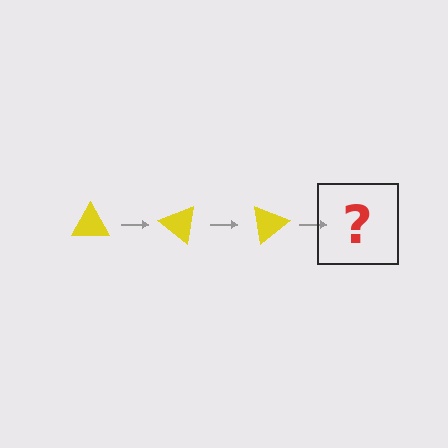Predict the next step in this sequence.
The next step is a yellow triangle rotated 120 degrees.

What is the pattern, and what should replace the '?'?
The pattern is that the triangle rotates 40 degrees each step. The '?' should be a yellow triangle rotated 120 degrees.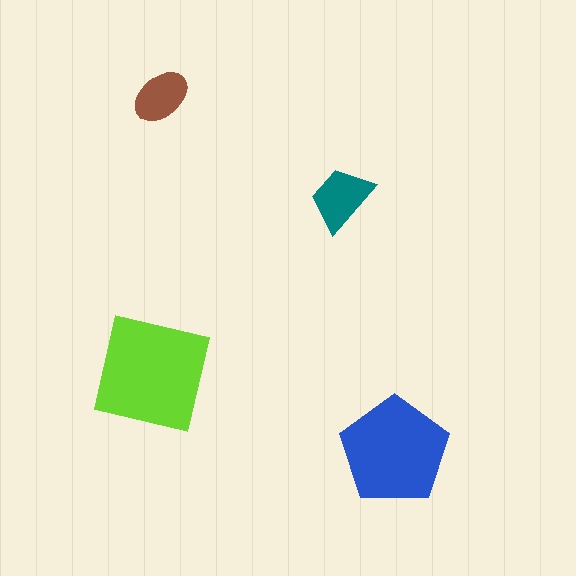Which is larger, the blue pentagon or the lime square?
The lime square.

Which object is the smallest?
The brown ellipse.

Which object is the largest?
The lime square.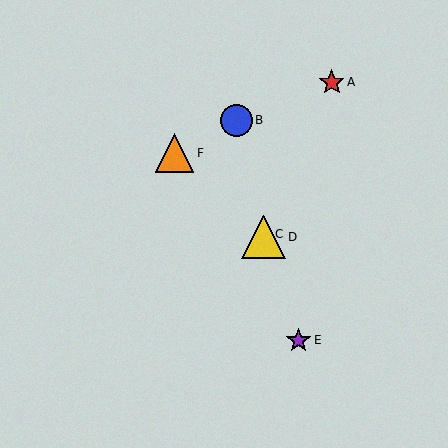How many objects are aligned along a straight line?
3 objects (C, D, F) are aligned along a straight line.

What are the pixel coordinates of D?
Object D is at (263, 237).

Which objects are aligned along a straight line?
Objects C, D, F are aligned along a straight line.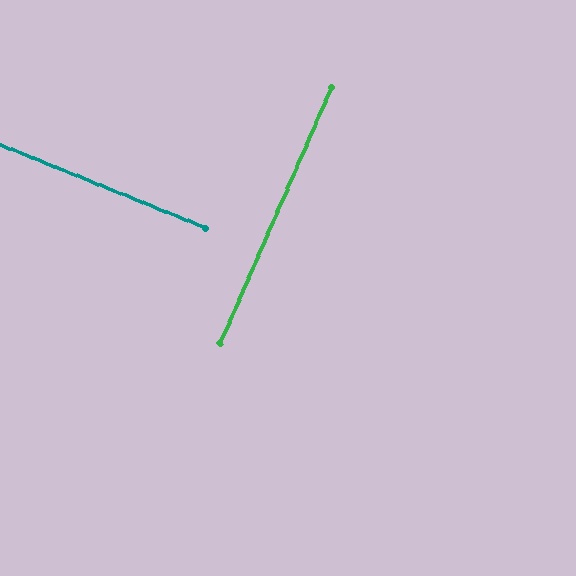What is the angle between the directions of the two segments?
Approximately 88 degrees.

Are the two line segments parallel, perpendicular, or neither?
Perpendicular — they meet at approximately 88°.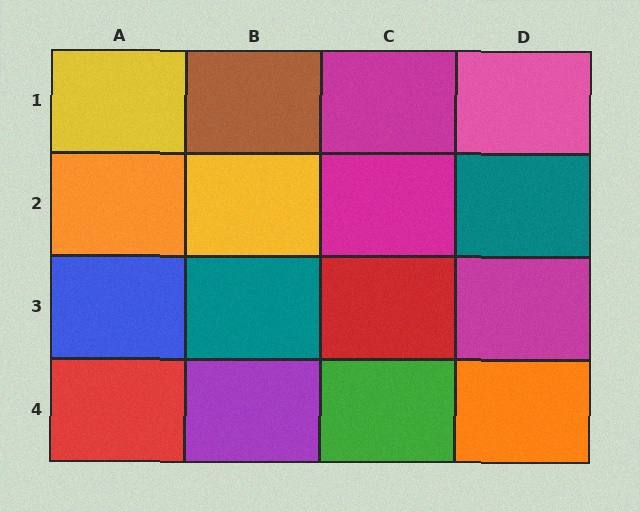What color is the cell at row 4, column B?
Purple.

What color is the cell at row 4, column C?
Green.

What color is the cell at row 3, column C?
Red.